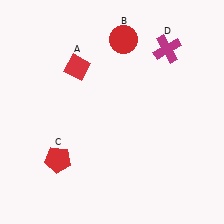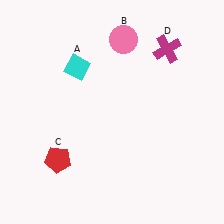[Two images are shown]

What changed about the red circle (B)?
In Image 1, B is red. In Image 2, it changed to pink.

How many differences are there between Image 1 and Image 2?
There are 2 differences between the two images.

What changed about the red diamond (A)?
In Image 1, A is red. In Image 2, it changed to cyan.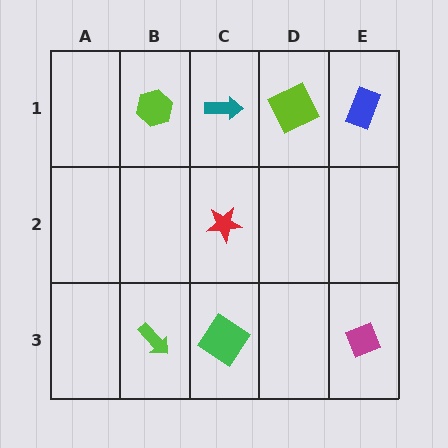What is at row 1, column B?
A lime hexagon.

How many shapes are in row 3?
3 shapes.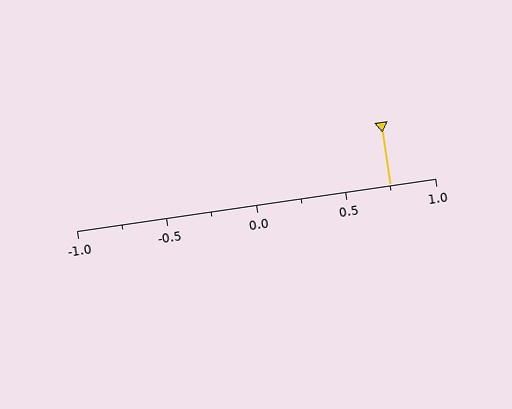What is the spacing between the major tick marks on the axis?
The major ticks are spaced 0.5 apart.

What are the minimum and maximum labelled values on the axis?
The axis runs from -1.0 to 1.0.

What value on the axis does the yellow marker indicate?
The marker indicates approximately 0.75.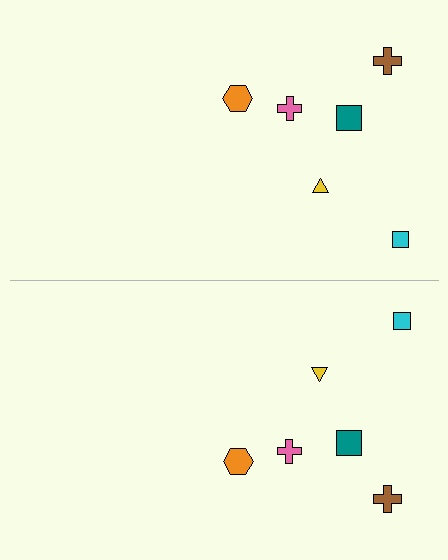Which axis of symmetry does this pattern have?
The pattern has a horizontal axis of symmetry running through the center of the image.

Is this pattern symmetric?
Yes, this pattern has bilateral (reflection) symmetry.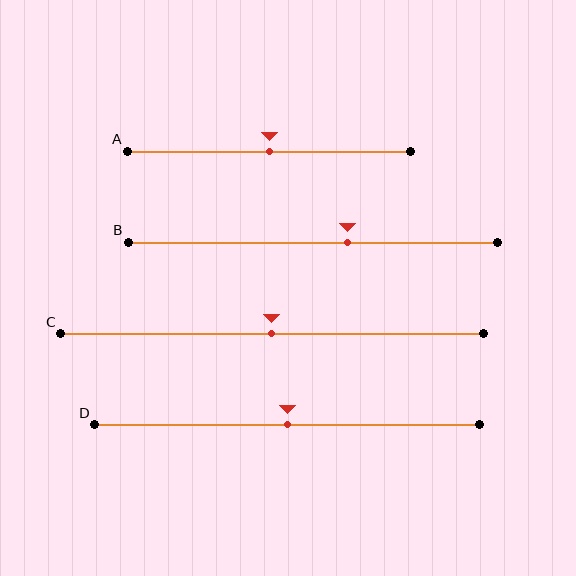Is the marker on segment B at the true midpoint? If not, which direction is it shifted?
No, the marker on segment B is shifted to the right by about 9% of the segment length.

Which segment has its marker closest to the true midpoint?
Segment A has its marker closest to the true midpoint.